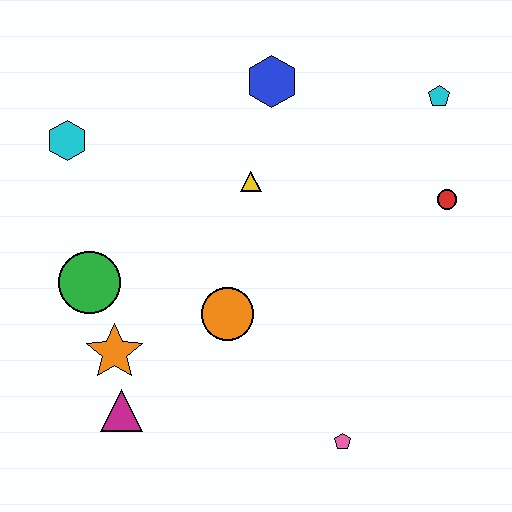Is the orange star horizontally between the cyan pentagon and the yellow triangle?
No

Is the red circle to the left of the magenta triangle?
No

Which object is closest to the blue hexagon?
The yellow triangle is closest to the blue hexagon.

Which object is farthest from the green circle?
The cyan pentagon is farthest from the green circle.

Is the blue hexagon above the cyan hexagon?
Yes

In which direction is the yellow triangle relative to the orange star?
The yellow triangle is above the orange star.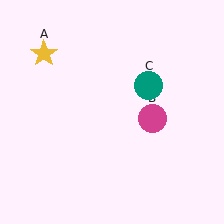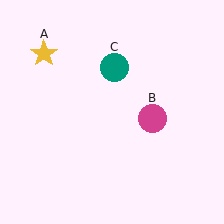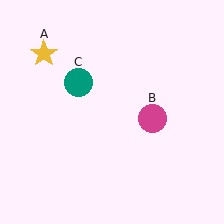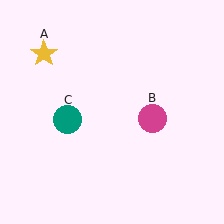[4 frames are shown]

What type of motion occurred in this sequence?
The teal circle (object C) rotated counterclockwise around the center of the scene.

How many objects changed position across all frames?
1 object changed position: teal circle (object C).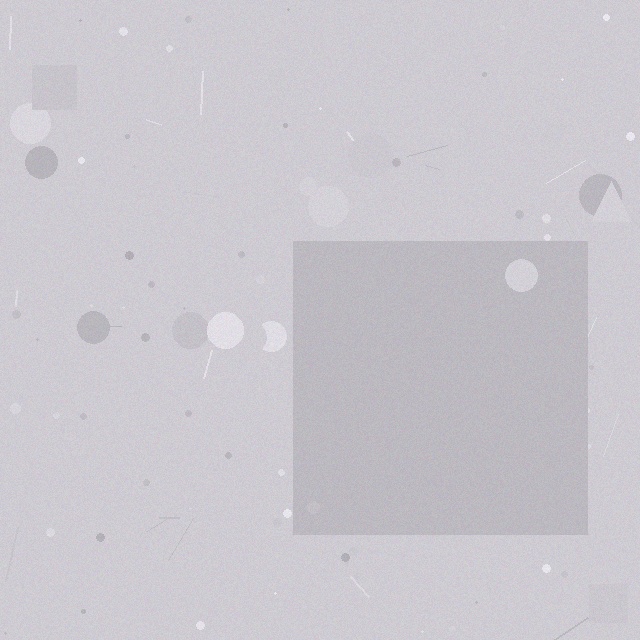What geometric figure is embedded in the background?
A square is embedded in the background.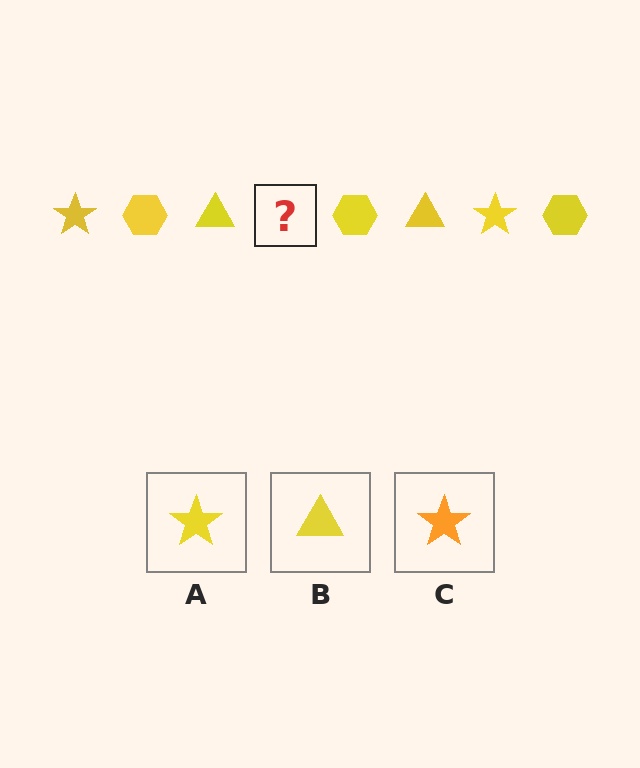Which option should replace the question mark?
Option A.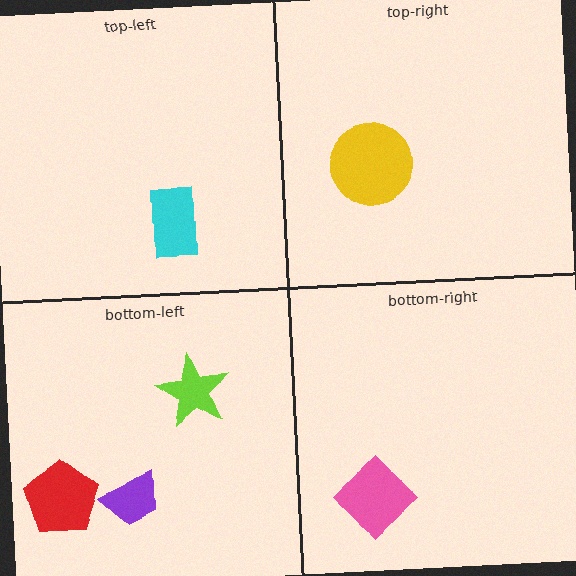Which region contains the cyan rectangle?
The top-left region.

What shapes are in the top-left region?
The cyan rectangle.